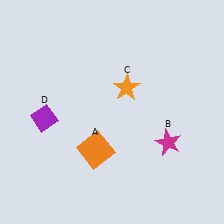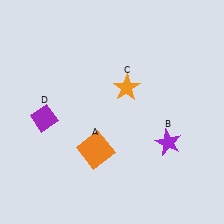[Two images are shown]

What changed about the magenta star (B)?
In Image 1, B is magenta. In Image 2, it changed to purple.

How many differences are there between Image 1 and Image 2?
There is 1 difference between the two images.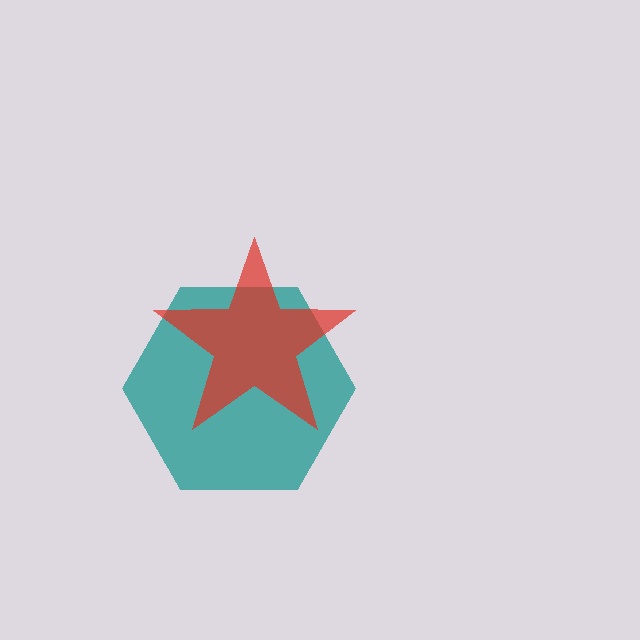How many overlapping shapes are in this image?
There are 2 overlapping shapes in the image.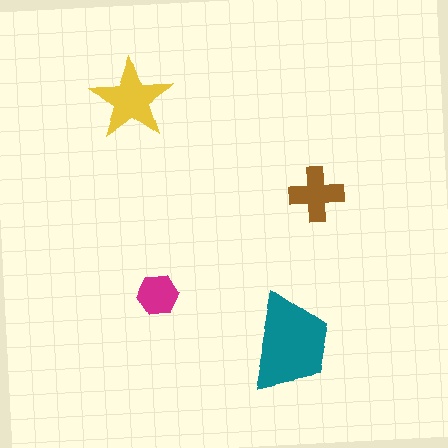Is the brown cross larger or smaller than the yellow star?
Smaller.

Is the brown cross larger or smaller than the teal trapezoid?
Smaller.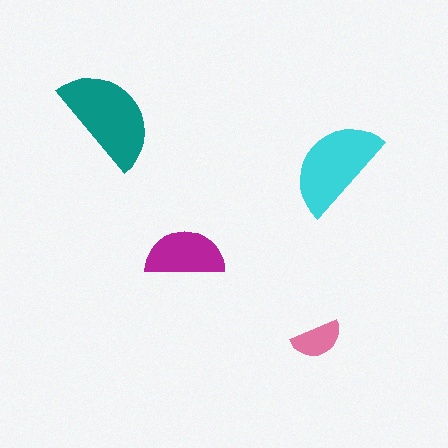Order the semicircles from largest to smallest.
the teal one, the cyan one, the magenta one, the pink one.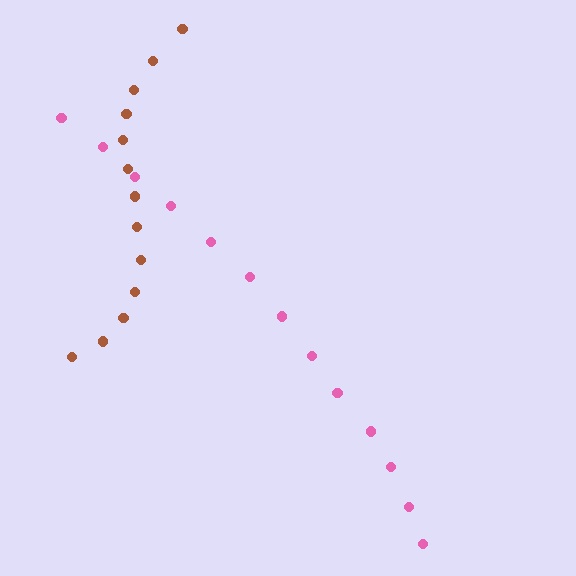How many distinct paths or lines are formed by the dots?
There are 2 distinct paths.